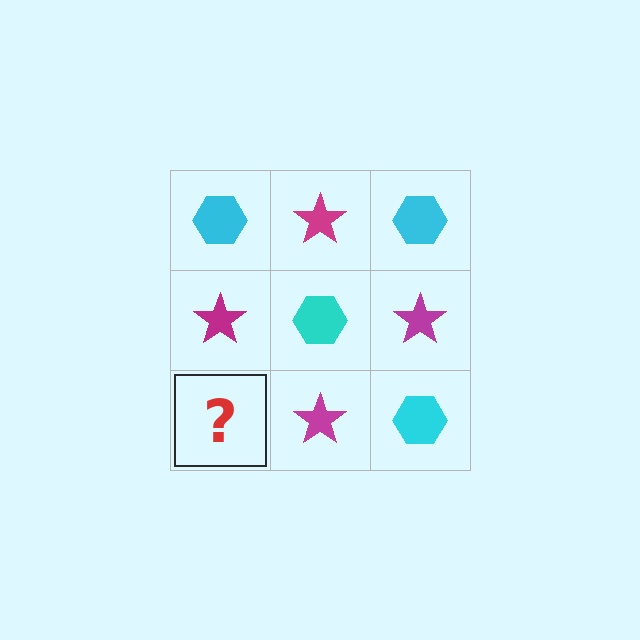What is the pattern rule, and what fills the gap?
The rule is that it alternates cyan hexagon and magenta star in a checkerboard pattern. The gap should be filled with a cyan hexagon.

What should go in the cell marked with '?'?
The missing cell should contain a cyan hexagon.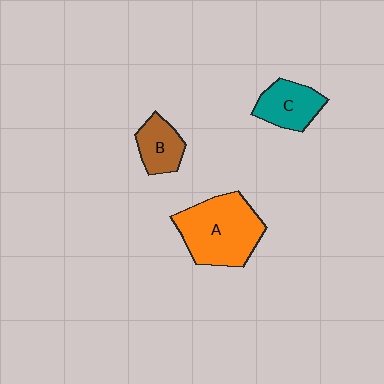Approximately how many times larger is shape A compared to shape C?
Approximately 1.9 times.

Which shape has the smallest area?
Shape B (brown).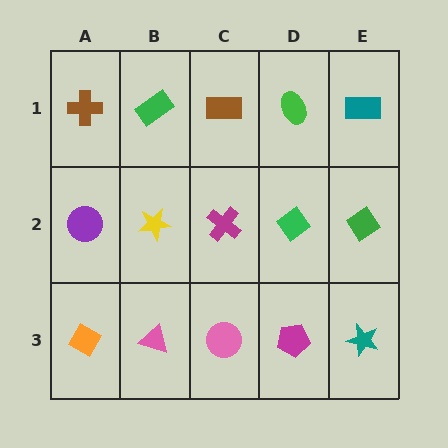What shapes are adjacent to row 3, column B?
A yellow star (row 2, column B), an orange diamond (row 3, column A), a pink circle (row 3, column C).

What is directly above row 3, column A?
A purple circle.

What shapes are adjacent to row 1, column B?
A yellow star (row 2, column B), a brown cross (row 1, column A), a brown rectangle (row 1, column C).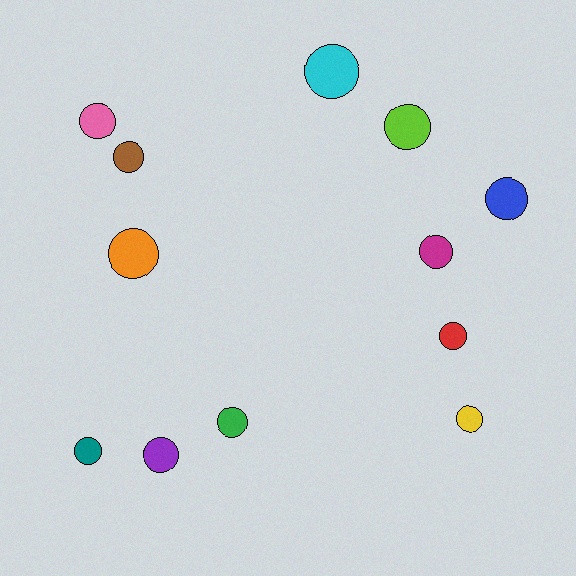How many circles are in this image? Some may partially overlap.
There are 12 circles.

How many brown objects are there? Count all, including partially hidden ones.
There is 1 brown object.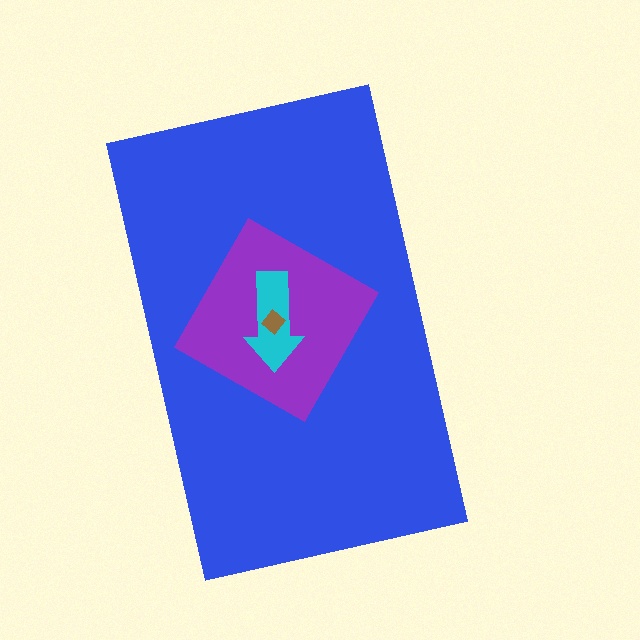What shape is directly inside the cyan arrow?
The brown diamond.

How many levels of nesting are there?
4.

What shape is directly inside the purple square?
The cyan arrow.